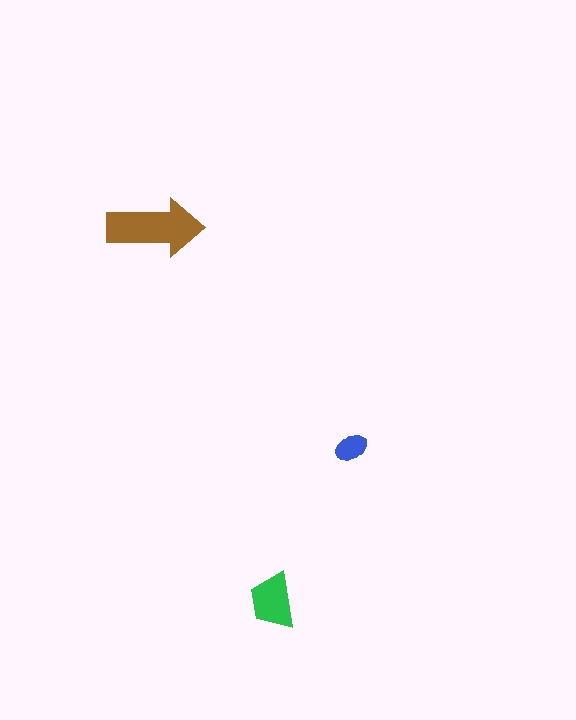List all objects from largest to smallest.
The brown arrow, the green trapezoid, the blue ellipse.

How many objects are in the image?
There are 3 objects in the image.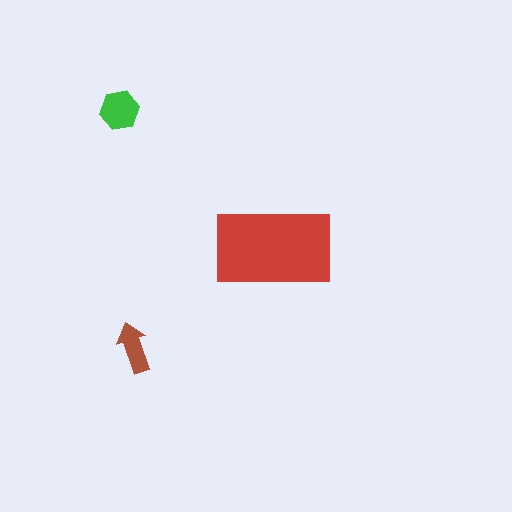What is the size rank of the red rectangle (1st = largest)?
1st.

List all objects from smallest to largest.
The brown arrow, the green hexagon, the red rectangle.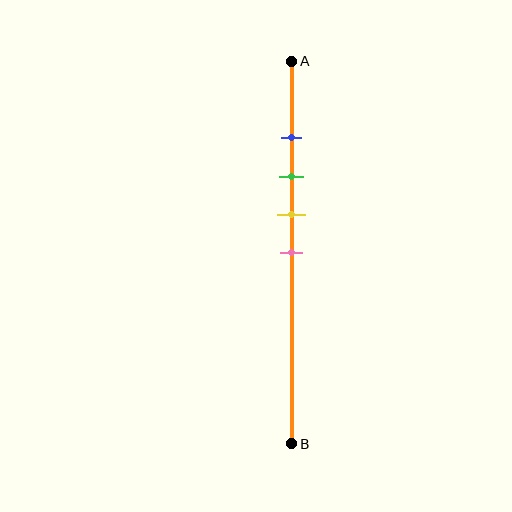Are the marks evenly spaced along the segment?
Yes, the marks are approximately evenly spaced.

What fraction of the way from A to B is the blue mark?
The blue mark is approximately 20% (0.2) of the way from A to B.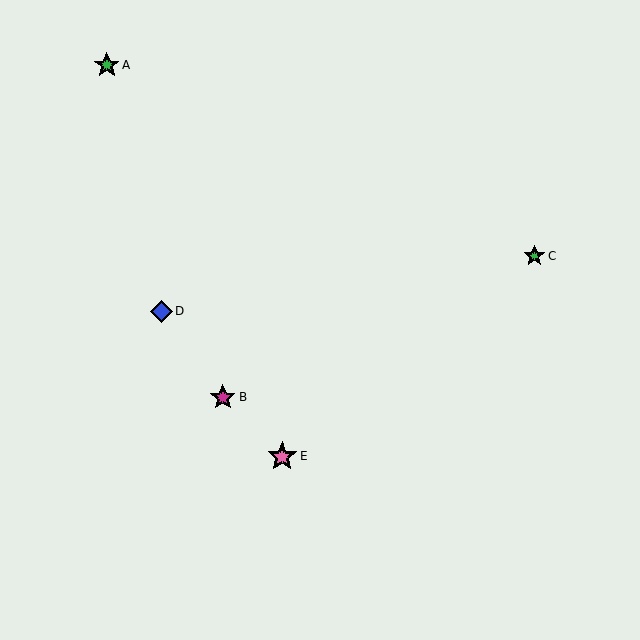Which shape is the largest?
The pink star (labeled E) is the largest.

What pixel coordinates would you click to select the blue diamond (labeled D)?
Click at (162, 311) to select the blue diamond D.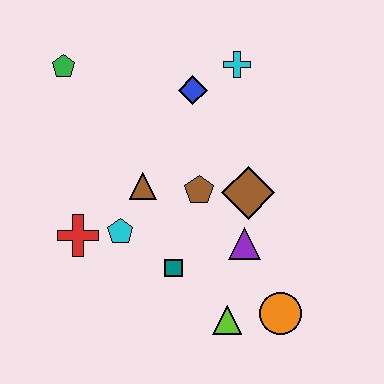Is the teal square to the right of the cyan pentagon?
Yes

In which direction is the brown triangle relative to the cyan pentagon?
The brown triangle is above the cyan pentagon.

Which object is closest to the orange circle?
The lime triangle is closest to the orange circle.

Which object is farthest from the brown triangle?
The orange circle is farthest from the brown triangle.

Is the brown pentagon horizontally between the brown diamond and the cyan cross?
No